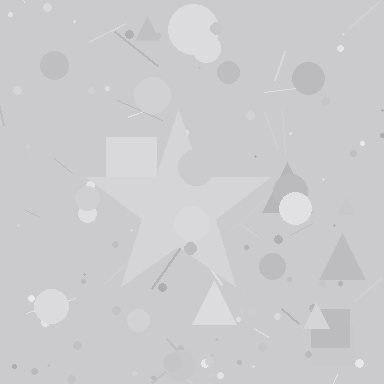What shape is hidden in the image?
A star is hidden in the image.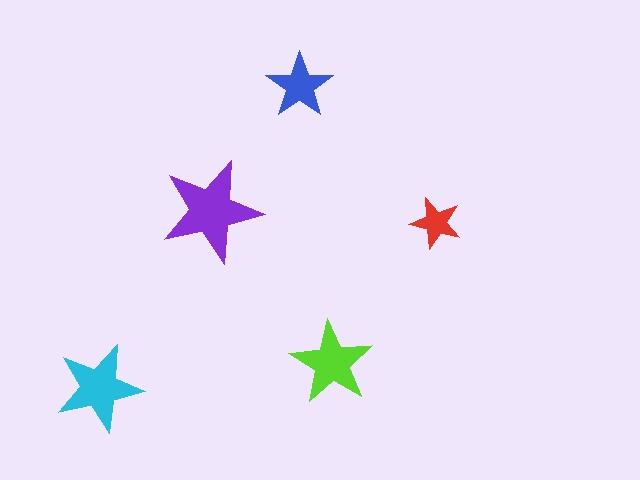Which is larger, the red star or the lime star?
The lime one.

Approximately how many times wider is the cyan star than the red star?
About 1.5 times wider.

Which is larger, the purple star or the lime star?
The purple one.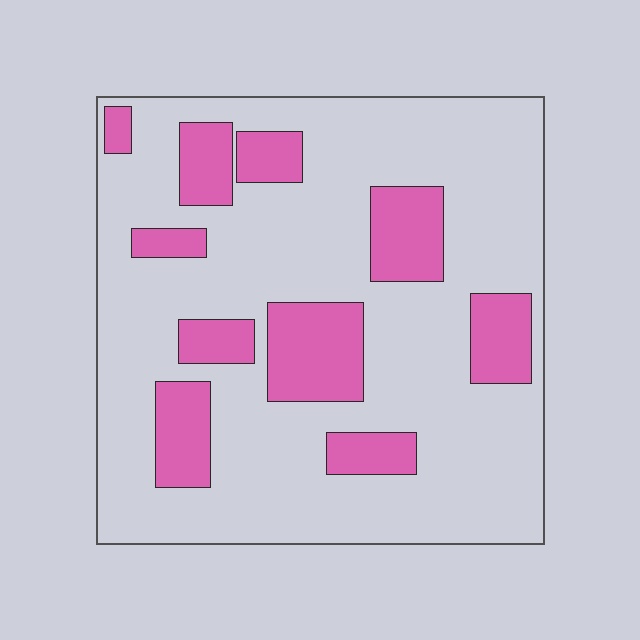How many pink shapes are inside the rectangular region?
10.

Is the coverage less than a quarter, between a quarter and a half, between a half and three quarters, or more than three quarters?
Less than a quarter.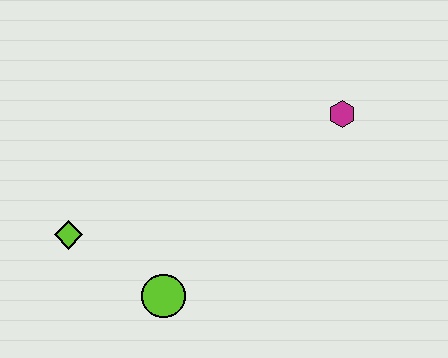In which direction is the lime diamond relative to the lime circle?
The lime diamond is to the left of the lime circle.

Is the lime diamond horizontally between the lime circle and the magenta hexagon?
No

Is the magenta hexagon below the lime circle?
No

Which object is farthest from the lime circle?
The magenta hexagon is farthest from the lime circle.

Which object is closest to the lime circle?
The lime diamond is closest to the lime circle.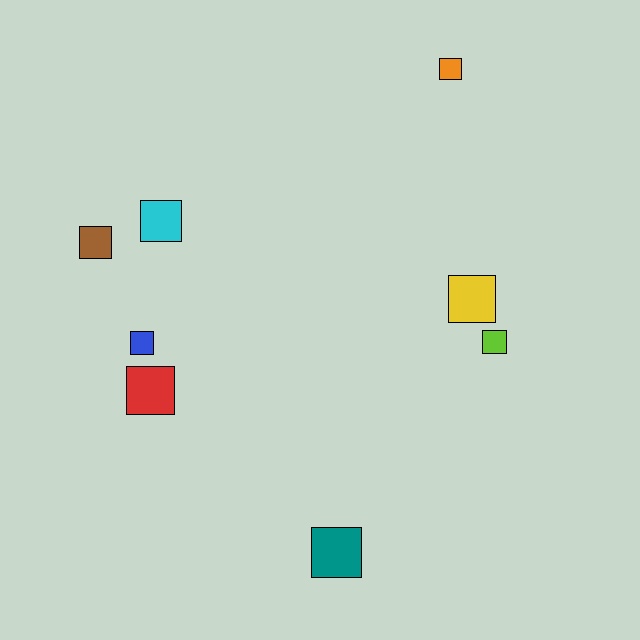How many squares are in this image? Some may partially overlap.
There are 8 squares.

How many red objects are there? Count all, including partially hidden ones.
There is 1 red object.